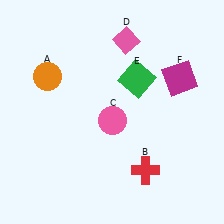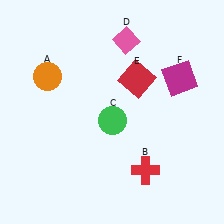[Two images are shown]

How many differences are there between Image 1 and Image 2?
There are 2 differences between the two images.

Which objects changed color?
C changed from pink to green. E changed from green to red.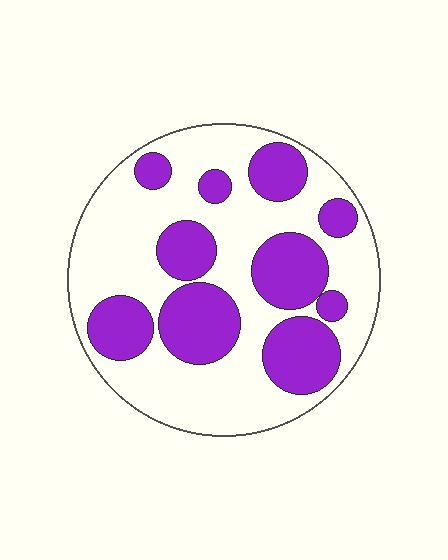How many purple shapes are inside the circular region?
10.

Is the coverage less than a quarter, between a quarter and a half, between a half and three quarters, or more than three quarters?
Between a quarter and a half.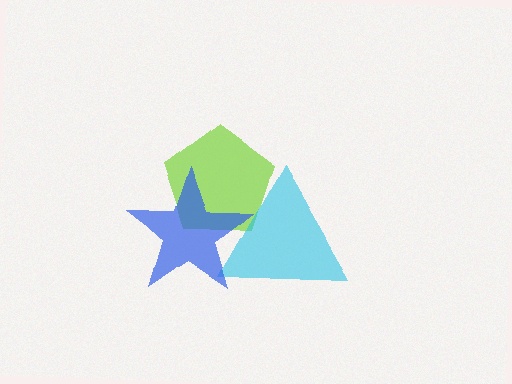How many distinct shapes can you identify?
There are 3 distinct shapes: a lime pentagon, a cyan triangle, a blue star.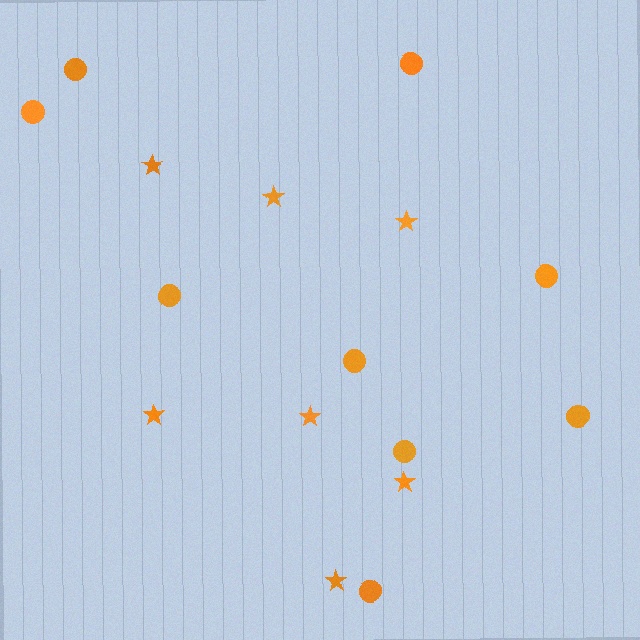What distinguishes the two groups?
There are 2 groups: one group of circles (9) and one group of stars (7).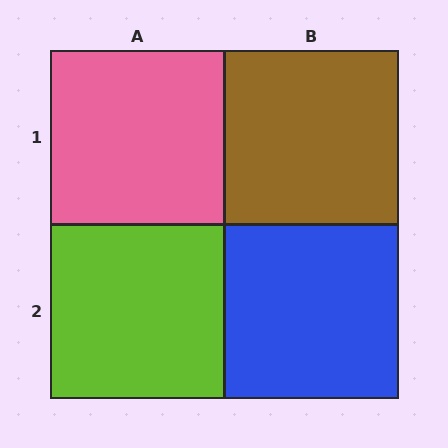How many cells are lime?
1 cell is lime.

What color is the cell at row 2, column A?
Lime.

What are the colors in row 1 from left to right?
Pink, brown.